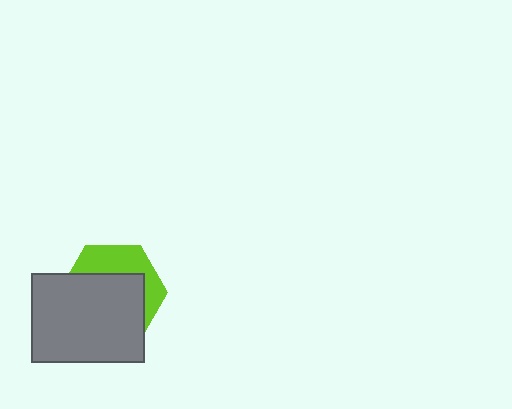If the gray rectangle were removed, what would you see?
You would see the complete lime hexagon.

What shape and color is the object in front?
The object in front is a gray rectangle.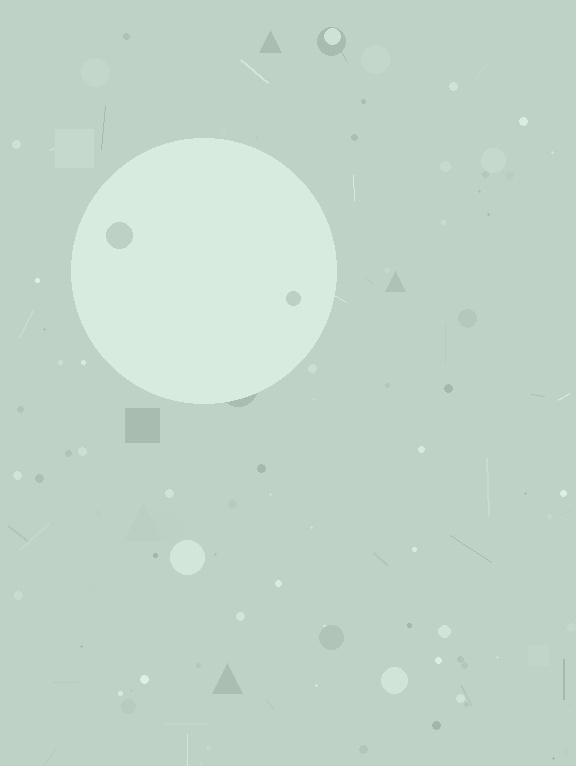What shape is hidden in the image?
A circle is hidden in the image.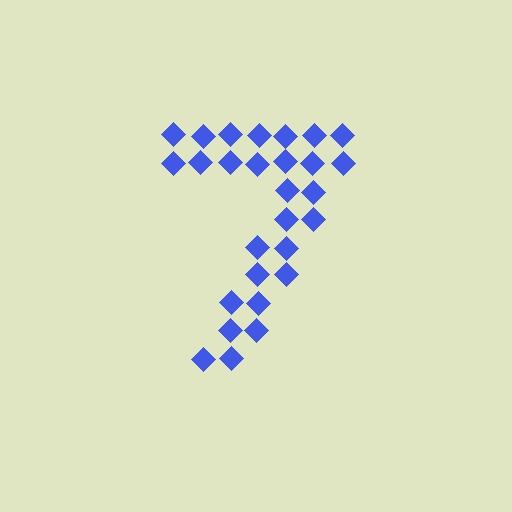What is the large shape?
The large shape is the digit 7.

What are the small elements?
The small elements are diamonds.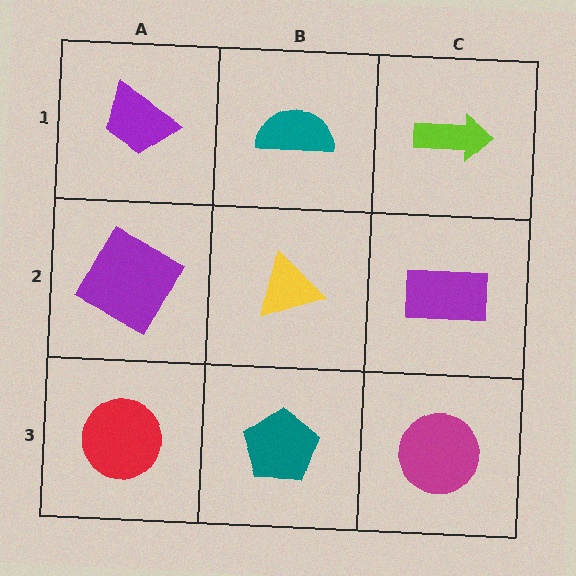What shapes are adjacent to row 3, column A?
A purple square (row 2, column A), a teal pentagon (row 3, column B).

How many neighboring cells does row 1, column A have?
2.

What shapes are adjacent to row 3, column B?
A yellow triangle (row 2, column B), a red circle (row 3, column A), a magenta circle (row 3, column C).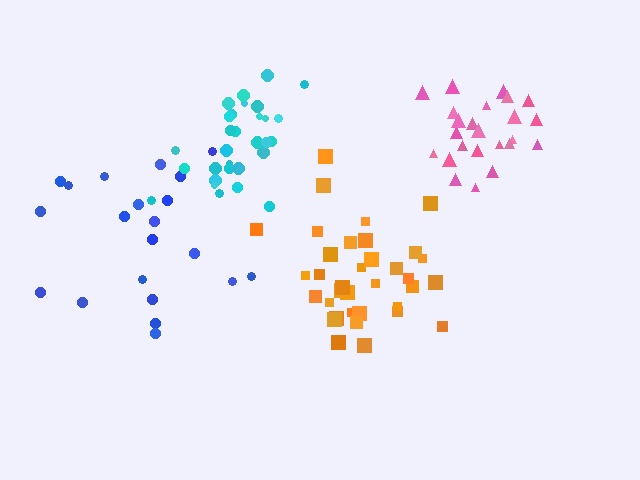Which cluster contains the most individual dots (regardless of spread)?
Orange (35).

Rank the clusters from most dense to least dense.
pink, cyan, orange, blue.